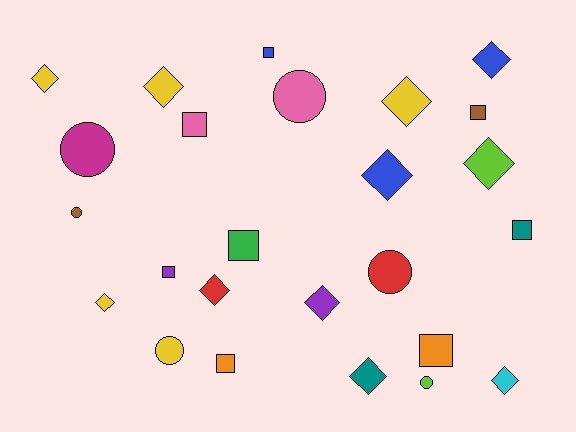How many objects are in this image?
There are 25 objects.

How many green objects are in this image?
There is 1 green object.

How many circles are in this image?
There are 6 circles.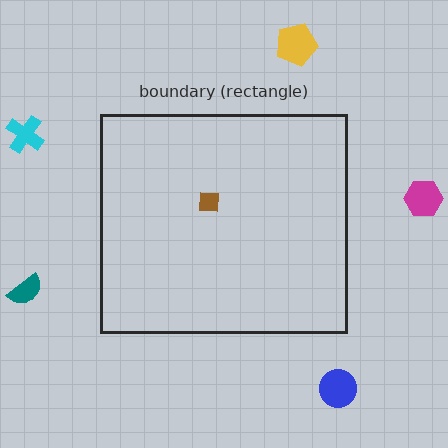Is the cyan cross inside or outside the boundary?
Outside.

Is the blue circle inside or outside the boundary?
Outside.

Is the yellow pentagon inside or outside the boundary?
Outside.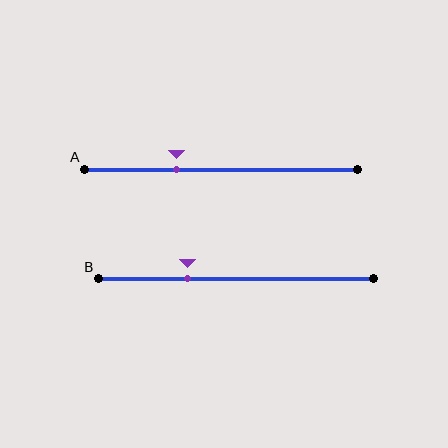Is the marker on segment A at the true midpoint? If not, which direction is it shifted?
No, the marker on segment A is shifted to the left by about 16% of the segment length.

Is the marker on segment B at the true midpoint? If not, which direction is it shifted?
No, the marker on segment B is shifted to the left by about 18% of the segment length.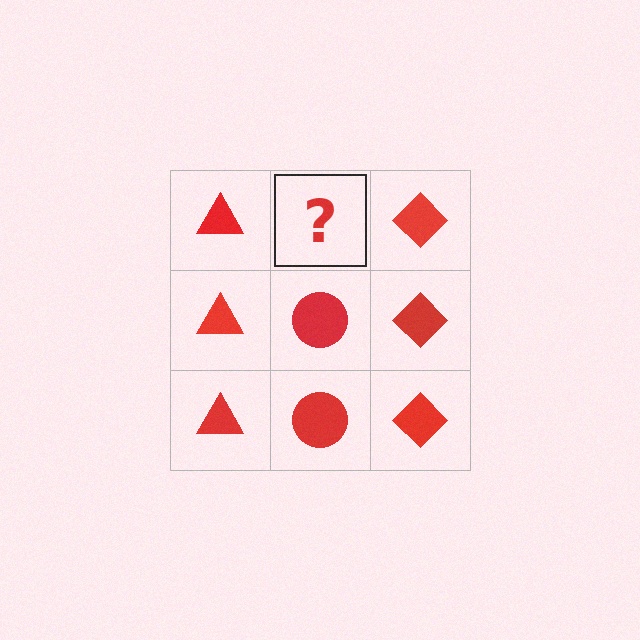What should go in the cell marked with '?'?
The missing cell should contain a red circle.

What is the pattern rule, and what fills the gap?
The rule is that each column has a consistent shape. The gap should be filled with a red circle.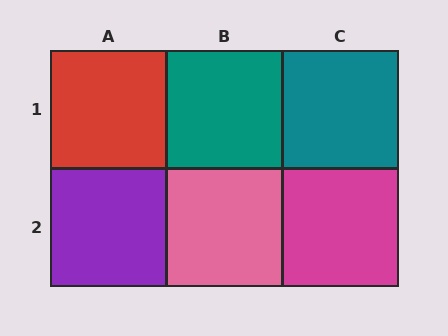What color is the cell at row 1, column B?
Teal.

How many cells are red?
1 cell is red.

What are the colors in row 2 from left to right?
Purple, pink, magenta.